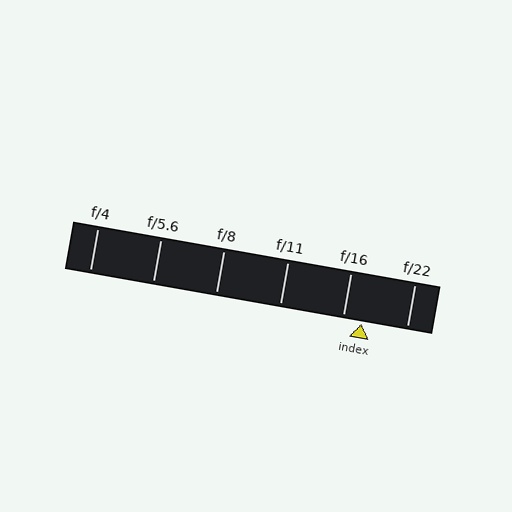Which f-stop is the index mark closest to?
The index mark is closest to f/16.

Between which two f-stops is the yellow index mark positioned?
The index mark is between f/16 and f/22.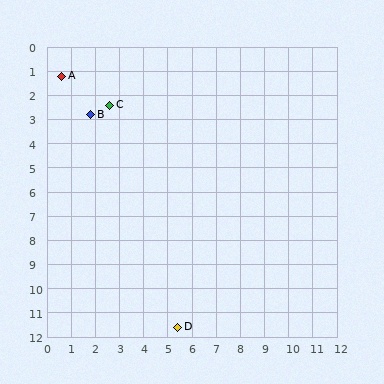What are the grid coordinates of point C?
Point C is at approximately (2.6, 2.4).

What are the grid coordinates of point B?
Point B is at approximately (1.8, 2.8).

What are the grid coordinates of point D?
Point D is at approximately (5.4, 11.6).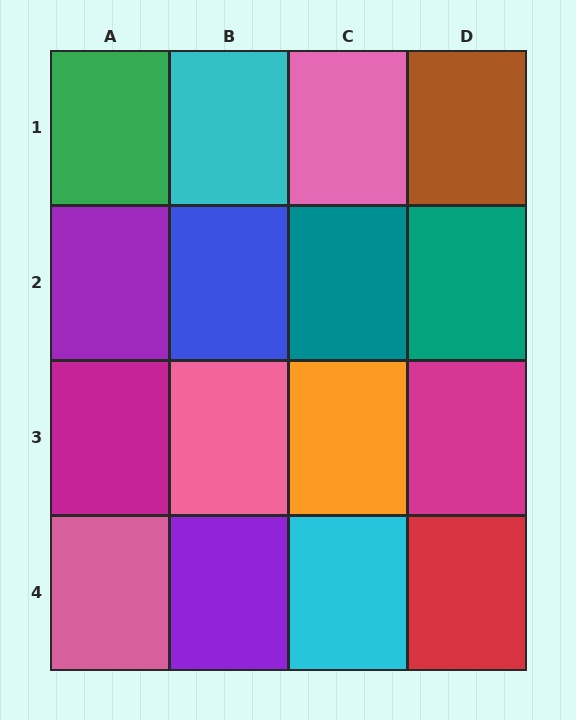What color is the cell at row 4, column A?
Pink.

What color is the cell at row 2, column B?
Blue.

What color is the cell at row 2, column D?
Teal.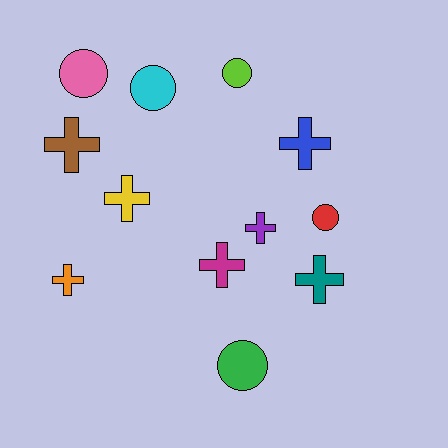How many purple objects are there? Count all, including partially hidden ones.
There is 1 purple object.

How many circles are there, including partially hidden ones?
There are 5 circles.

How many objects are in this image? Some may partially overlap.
There are 12 objects.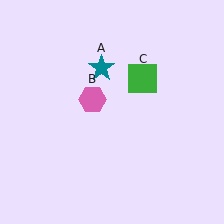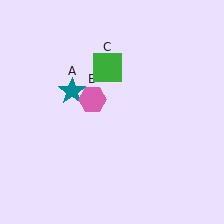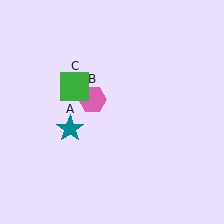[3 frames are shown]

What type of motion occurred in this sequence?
The teal star (object A), green square (object C) rotated counterclockwise around the center of the scene.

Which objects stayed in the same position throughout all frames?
Pink hexagon (object B) remained stationary.